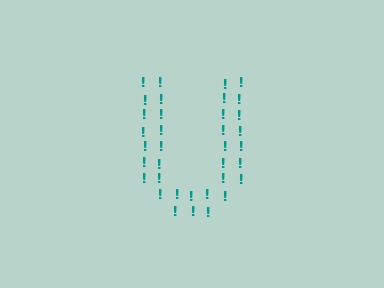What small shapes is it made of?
It is made of small exclamation marks.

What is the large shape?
The large shape is the letter U.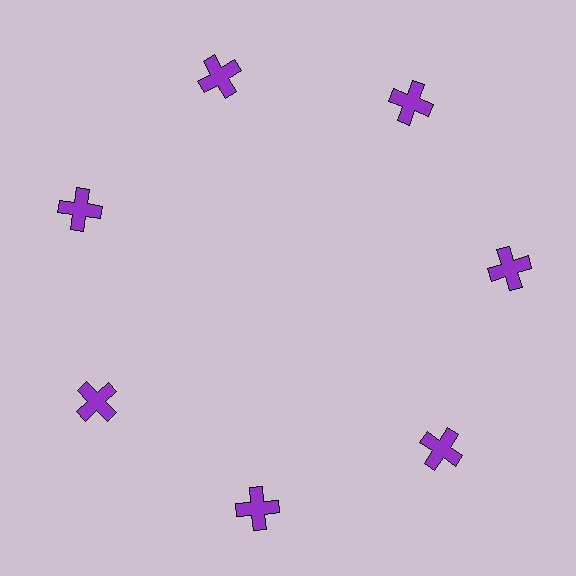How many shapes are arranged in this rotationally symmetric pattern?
There are 7 shapes, arranged in 7 groups of 1.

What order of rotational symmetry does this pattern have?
This pattern has 7-fold rotational symmetry.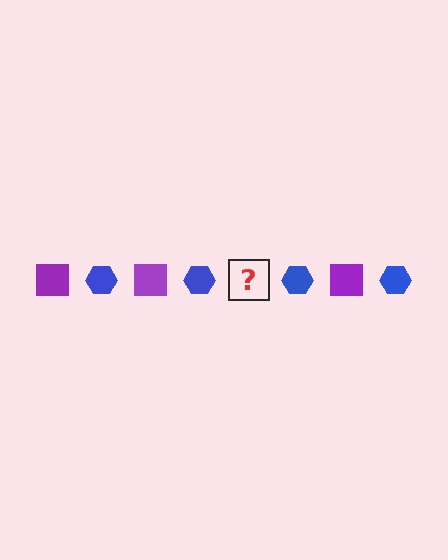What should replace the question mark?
The question mark should be replaced with a purple square.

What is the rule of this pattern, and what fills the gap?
The rule is that the pattern alternates between purple square and blue hexagon. The gap should be filled with a purple square.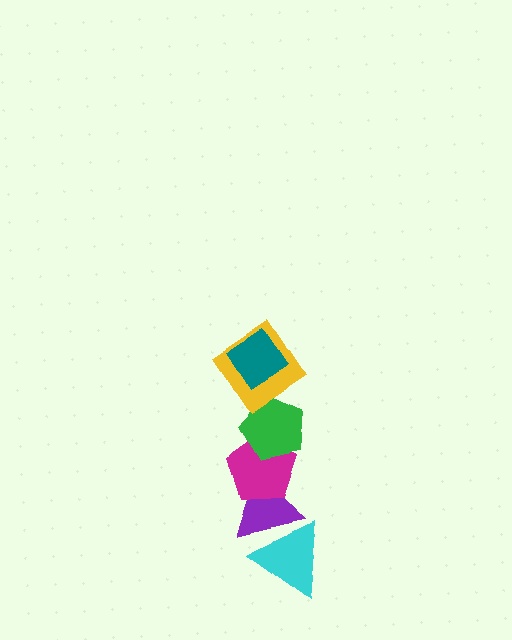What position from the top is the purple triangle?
The purple triangle is 5th from the top.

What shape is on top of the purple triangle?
The magenta pentagon is on top of the purple triangle.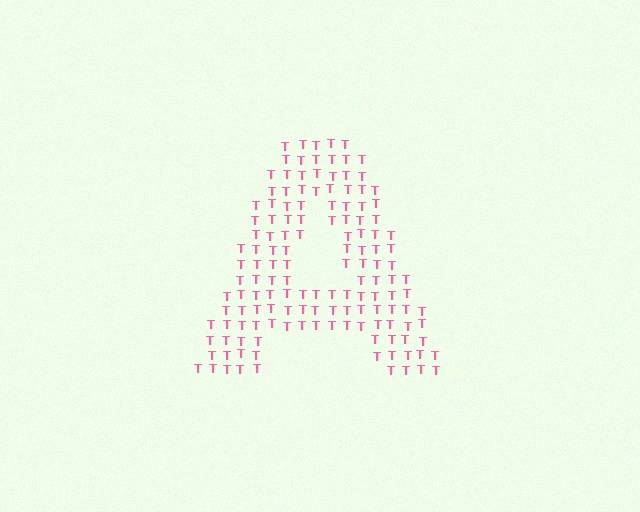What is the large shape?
The large shape is the letter A.